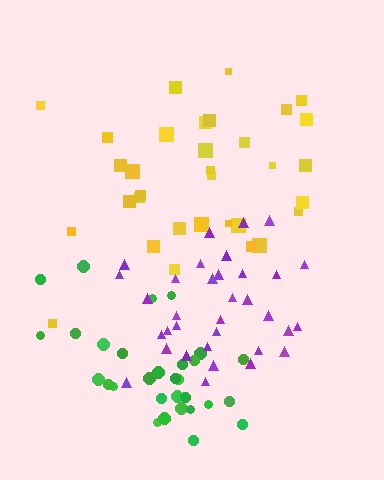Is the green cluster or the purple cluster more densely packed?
Purple.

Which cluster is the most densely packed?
Purple.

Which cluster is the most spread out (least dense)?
Yellow.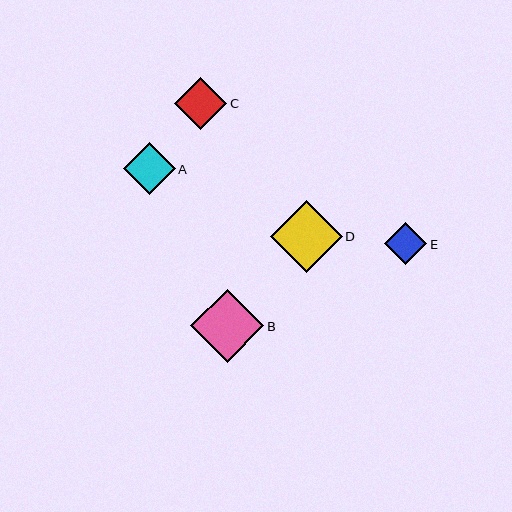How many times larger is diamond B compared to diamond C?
Diamond B is approximately 1.4 times the size of diamond C.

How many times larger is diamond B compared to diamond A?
Diamond B is approximately 1.4 times the size of diamond A.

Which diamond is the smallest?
Diamond E is the smallest with a size of approximately 42 pixels.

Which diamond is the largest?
Diamond B is the largest with a size of approximately 73 pixels.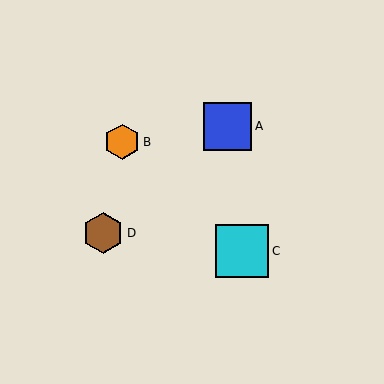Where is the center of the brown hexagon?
The center of the brown hexagon is at (103, 233).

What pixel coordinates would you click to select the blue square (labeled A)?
Click at (227, 126) to select the blue square A.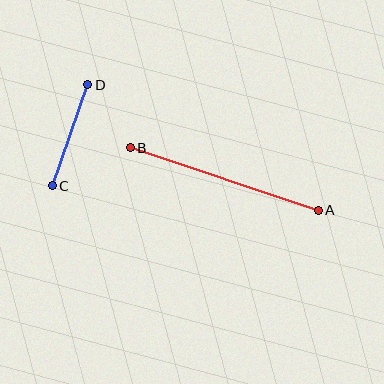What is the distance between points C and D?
The distance is approximately 107 pixels.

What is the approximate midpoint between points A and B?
The midpoint is at approximately (224, 179) pixels.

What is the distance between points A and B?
The distance is approximately 198 pixels.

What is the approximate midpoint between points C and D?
The midpoint is at approximately (70, 135) pixels.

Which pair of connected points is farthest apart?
Points A and B are farthest apart.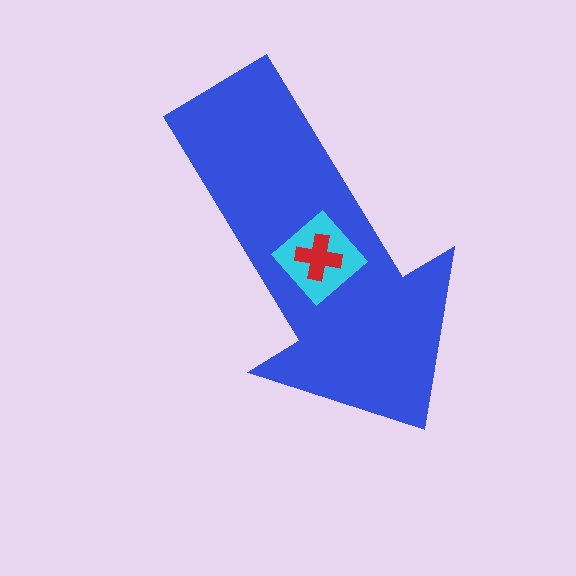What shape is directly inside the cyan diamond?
The red cross.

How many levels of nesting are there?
3.